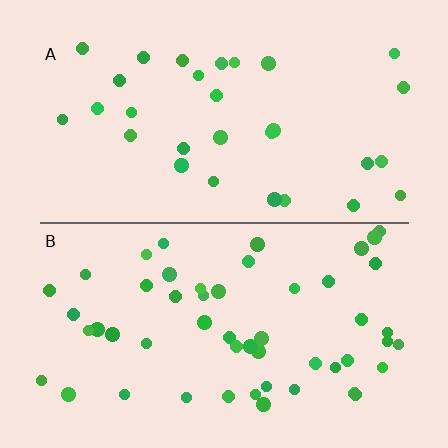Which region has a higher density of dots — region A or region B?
B (the bottom).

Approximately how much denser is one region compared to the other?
Approximately 1.7× — region B over region A.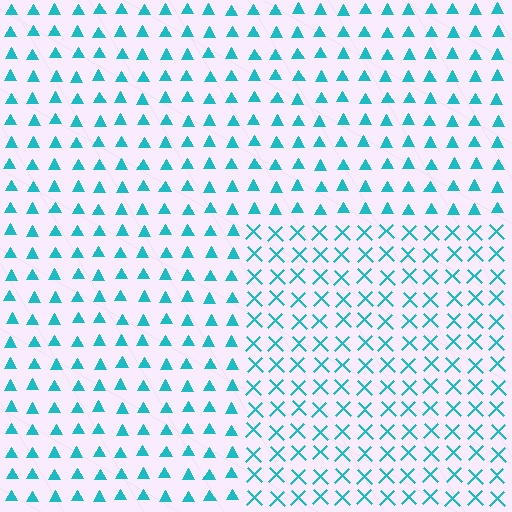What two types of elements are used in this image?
The image uses X marks inside the rectangle region and triangles outside it.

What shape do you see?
I see a rectangle.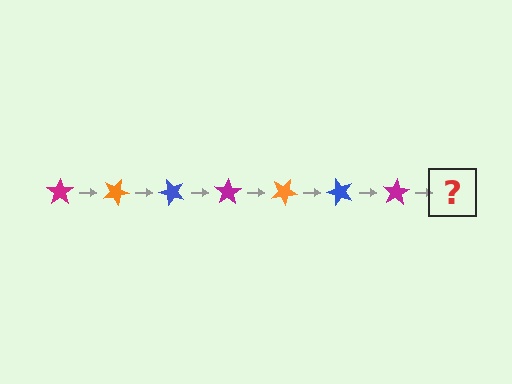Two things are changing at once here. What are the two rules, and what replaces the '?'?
The two rules are that it rotates 25 degrees each step and the color cycles through magenta, orange, and blue. The '?' should be an orange star, rotated 175 degrees from the start.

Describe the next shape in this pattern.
It should be an orange star, rotated 175 degrees from the start.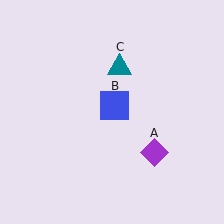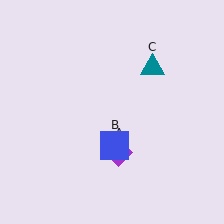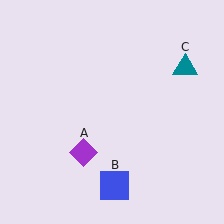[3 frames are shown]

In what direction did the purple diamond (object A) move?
The purple diamond (object A) moved left.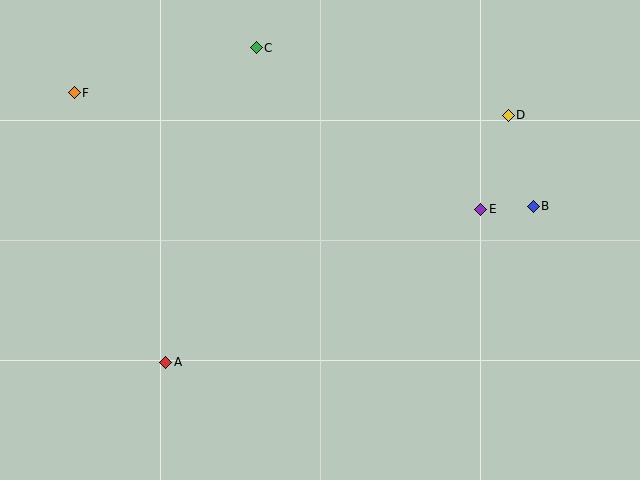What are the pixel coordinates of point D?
Point D is at (508, 115).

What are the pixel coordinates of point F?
Point F is at (74, 93).